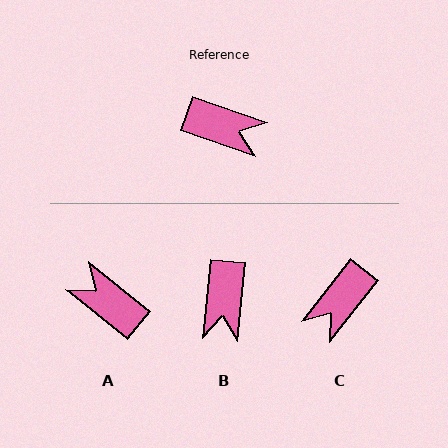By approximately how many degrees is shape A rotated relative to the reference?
Approximately 160 degrees counter-clockwise.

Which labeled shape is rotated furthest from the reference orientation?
A, about 160 degrees away.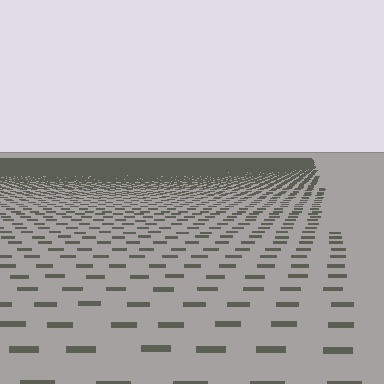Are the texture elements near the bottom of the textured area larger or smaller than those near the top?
Larger. Near the bottom, elements are closer to the viewer and appear at a bigger on-screen size.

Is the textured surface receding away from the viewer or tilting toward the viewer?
The surface is receding away from the viewer. Texture elements get smaller and denser toward the top.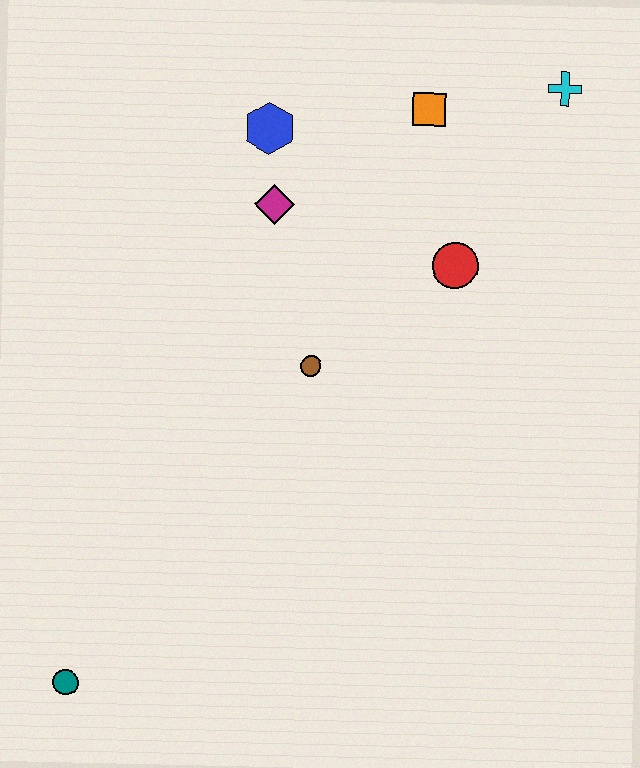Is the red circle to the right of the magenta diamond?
Yes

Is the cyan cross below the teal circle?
No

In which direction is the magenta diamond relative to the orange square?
The magenta diamond is to the left of the orange square.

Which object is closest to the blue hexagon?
The magenta diamond is closest to the blue hexagon.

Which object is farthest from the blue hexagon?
The teal circle is farthest from the blue hexagon.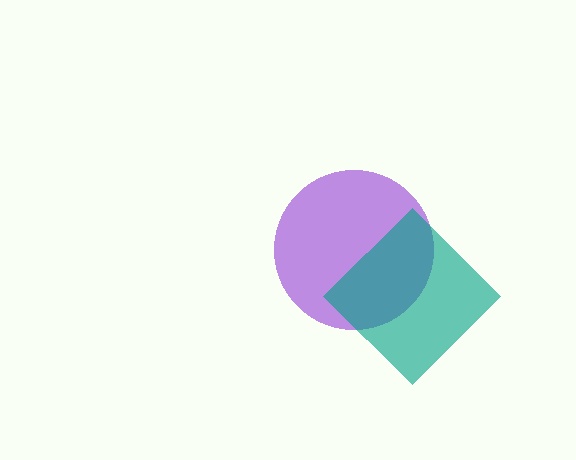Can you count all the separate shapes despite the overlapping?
Yes, there are 2 separate shapes.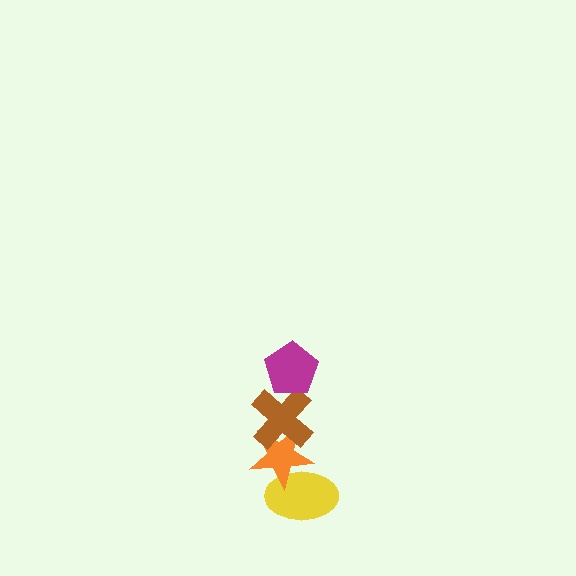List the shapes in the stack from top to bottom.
From top to bottom: the magenta pentagon, the brown cross, the orange star, the yellow ellipse.